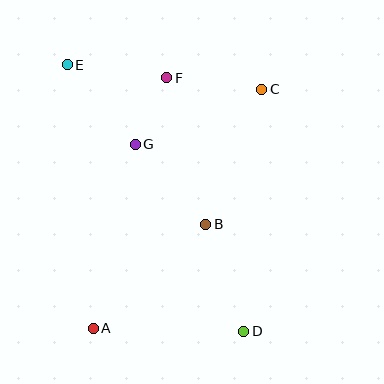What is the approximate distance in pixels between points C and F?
The distance between C and F is approximately 96 pixels.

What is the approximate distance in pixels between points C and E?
The distance between C and E is approximately 196 pixels.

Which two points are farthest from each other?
Points D and E are farthest from each other.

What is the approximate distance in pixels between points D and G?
The distance between D and G is approximately 216 pixels.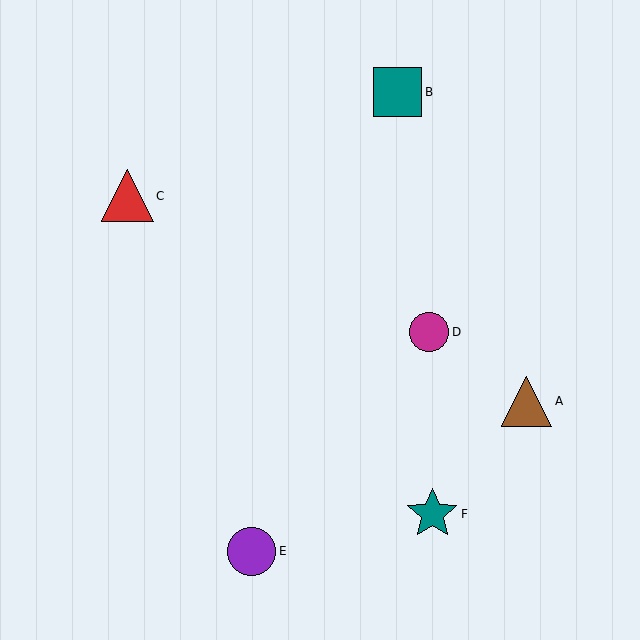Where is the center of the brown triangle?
The center of the brown triangle is at (527, 401).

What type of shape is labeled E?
Shape E is a purple circle.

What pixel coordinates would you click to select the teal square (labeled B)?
Click at (398, 92) to select the teal square B.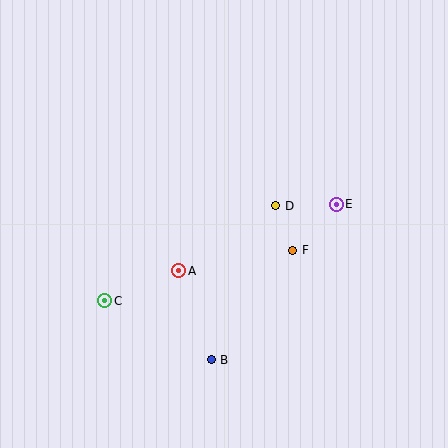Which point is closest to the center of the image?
Point D at (276, 206) is closest to the center.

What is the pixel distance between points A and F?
The distance between A and F is 116 pixels.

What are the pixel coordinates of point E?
Point E is at (336, 204).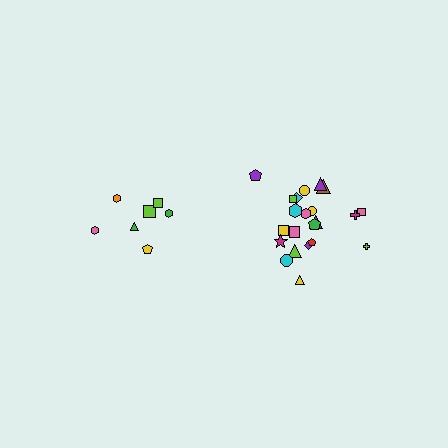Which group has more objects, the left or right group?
The right group.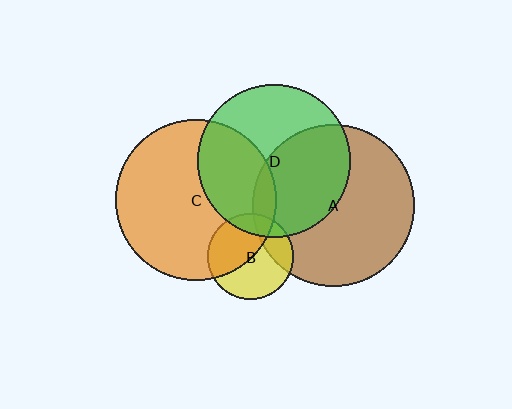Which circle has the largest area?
Circle A (brown).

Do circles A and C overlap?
Yes.